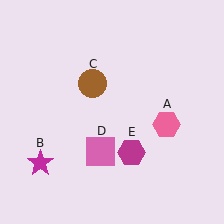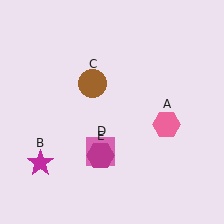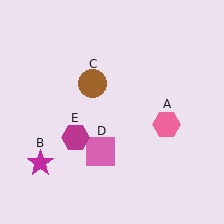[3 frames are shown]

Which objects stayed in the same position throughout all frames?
Pink hexagon (object A) and magenta star (object B) and brown circle (object C) and pink square (object D) remained stationary.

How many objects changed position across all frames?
1 object changed position: magenta hexagon (object E).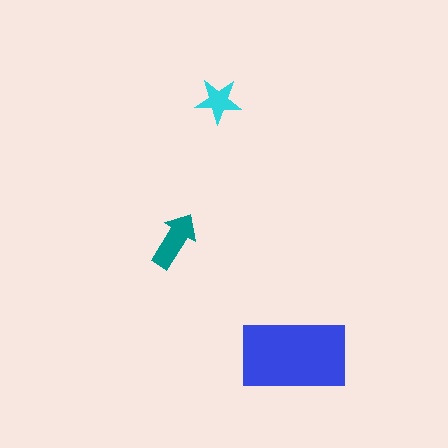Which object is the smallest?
The cyan star.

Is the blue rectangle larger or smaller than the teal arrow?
Larger.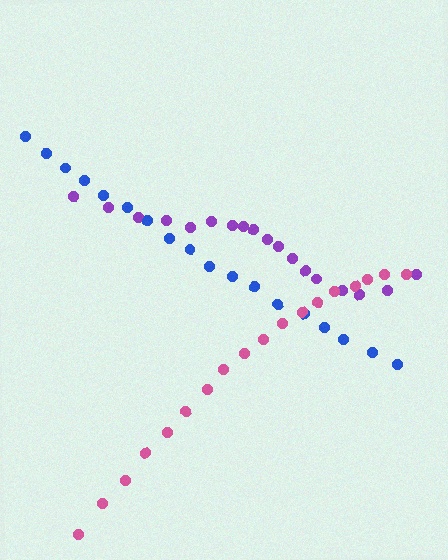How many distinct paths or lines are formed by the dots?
There are 3 distinct paths.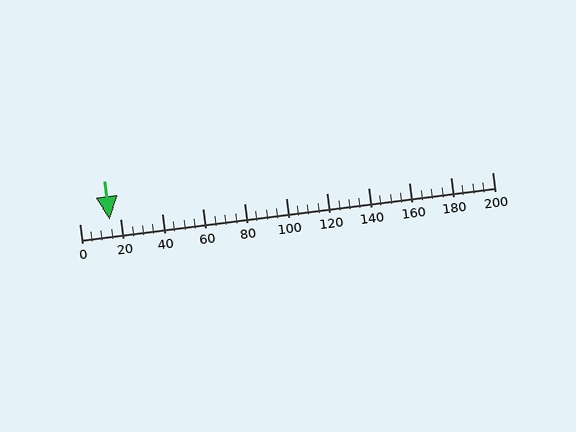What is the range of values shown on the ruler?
The ruler shows values from 0 to 200.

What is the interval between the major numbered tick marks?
The major tick marks are spaced 20 units apart.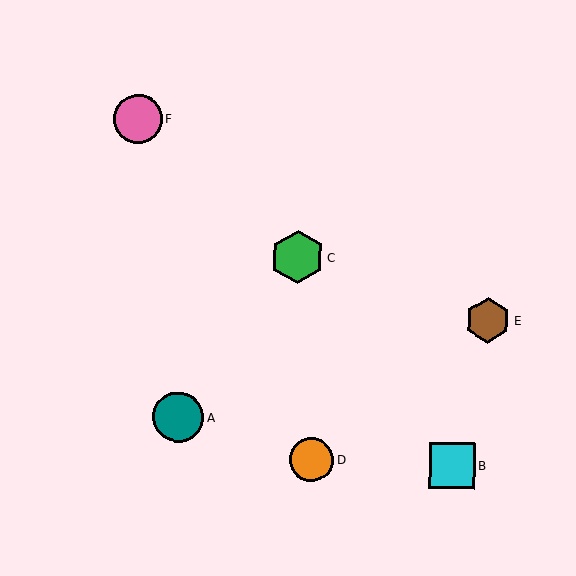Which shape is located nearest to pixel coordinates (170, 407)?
The teal circle (labeled A) at (178, 417) is nearest to that location.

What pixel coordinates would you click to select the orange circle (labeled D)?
Click at (311, 459) to select the orange circle D.